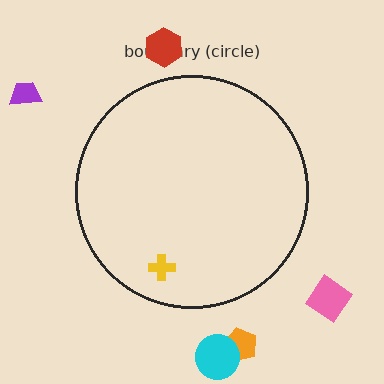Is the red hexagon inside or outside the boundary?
Outside.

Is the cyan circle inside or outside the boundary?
Outside.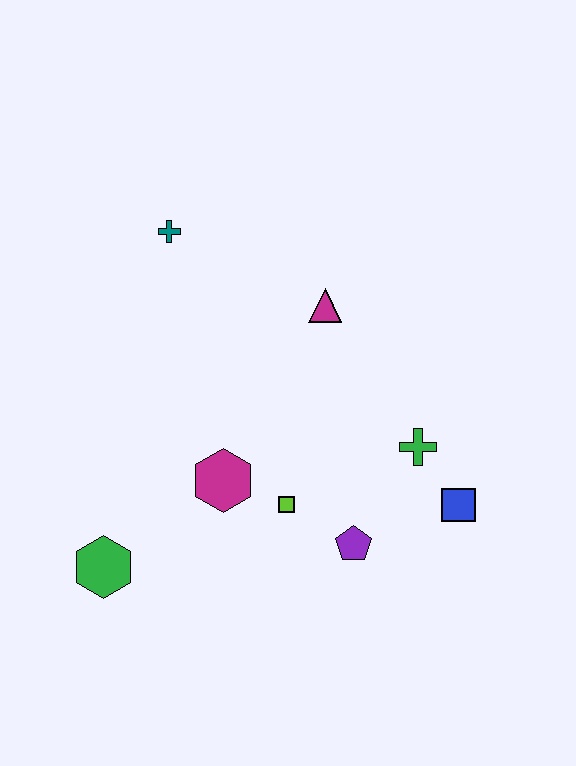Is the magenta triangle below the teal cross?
Yes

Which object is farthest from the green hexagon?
The blue square is farthest from the green hexagon.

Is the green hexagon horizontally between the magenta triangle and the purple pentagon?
No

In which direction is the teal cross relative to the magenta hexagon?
The teal cross is above the magenta hexagon.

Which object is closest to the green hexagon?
The magenta hexagon is closest to the green hexagon.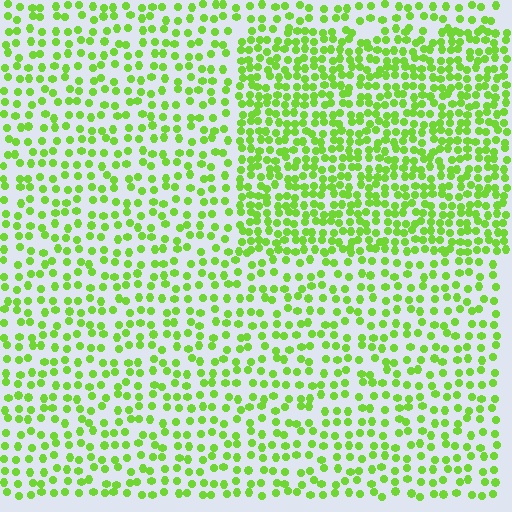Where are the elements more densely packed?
The elements are more densely packed inside the rectangle boundary.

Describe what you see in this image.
The image contains small lime elements arranged at two different densities. A rectangle-shaped region is visible where the elements are more densely packed than the surrounding area.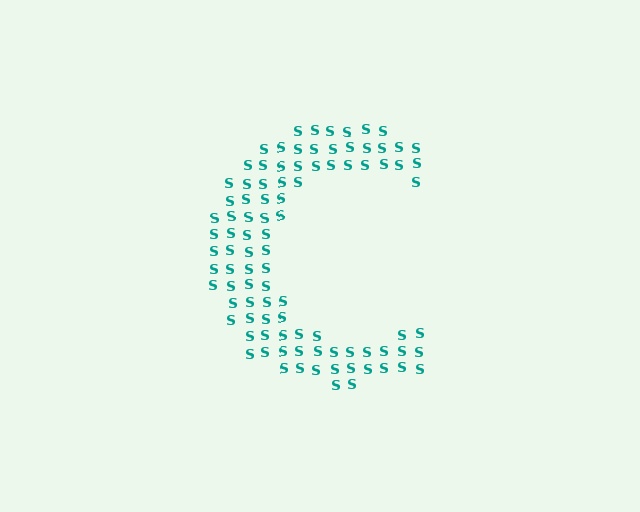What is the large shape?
The large shape is the letter C.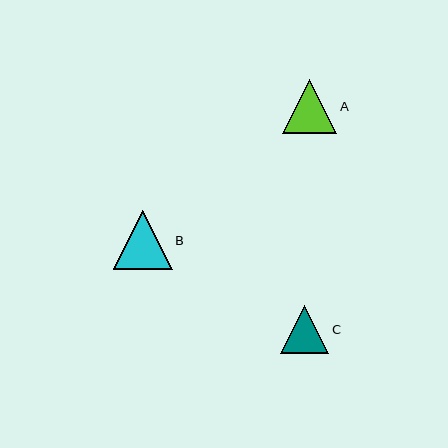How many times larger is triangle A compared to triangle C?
Triangle A is approximately 1.1 times the size of triangle C.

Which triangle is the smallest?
Triangle C is the smallest with a size of approximately 48 pixels.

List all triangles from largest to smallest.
From largest to smallest: B, A, C.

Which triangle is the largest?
Triangle B is the largest with a size of approximately 59 pixels.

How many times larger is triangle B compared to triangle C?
Triangle B is approximately 1.2 times the size of triangle C.